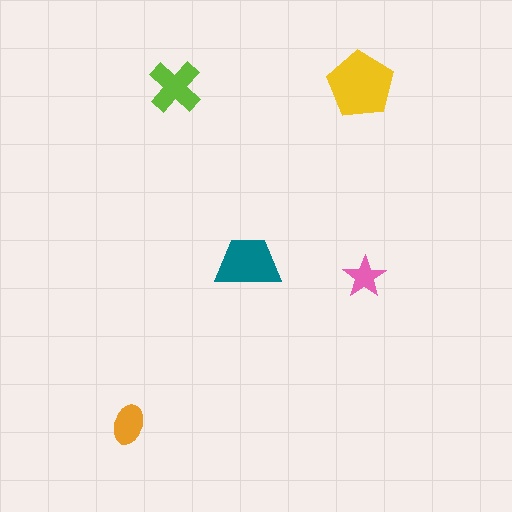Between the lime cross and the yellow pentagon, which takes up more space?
The yellow pentagon.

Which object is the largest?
The yellow pentagon.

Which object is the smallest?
The pink star.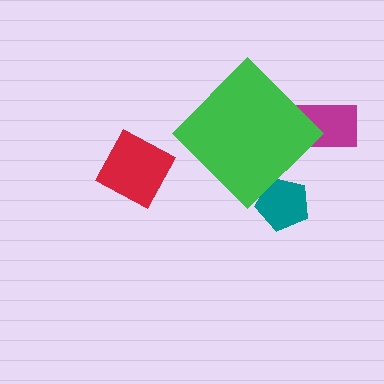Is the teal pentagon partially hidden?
Yes, the teal pentagon is partially hidden behind the green diamond.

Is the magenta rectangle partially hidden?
Yes, the magenta rectangle is partially hidden behind the green diamond.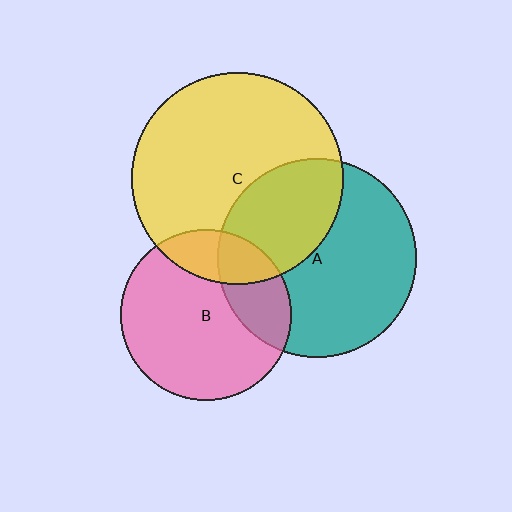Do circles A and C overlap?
Yes.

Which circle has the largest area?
Circle C (yellow).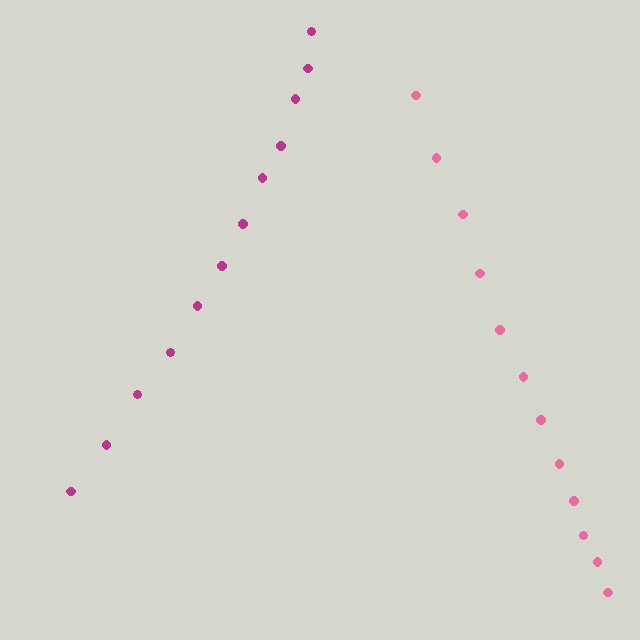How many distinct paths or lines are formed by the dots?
There are 2 distinct paths.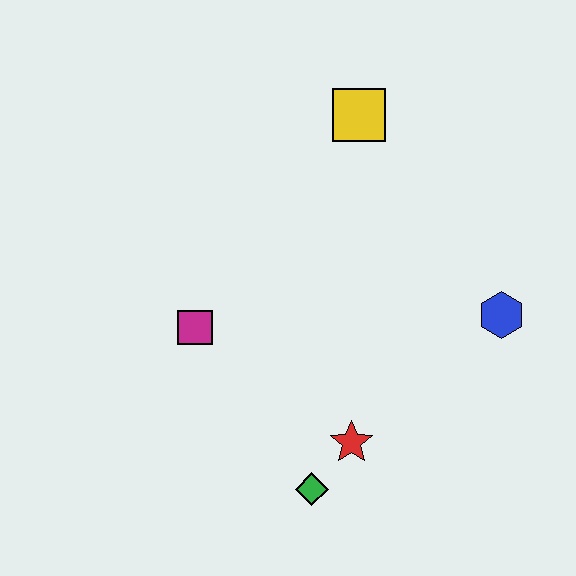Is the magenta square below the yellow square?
Yes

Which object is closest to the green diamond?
The red star is closest to the green diamond.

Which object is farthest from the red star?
The yellow square is farthest from the red star.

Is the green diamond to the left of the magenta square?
No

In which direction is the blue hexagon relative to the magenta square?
The blue hexagon is to the right of the magenta square.